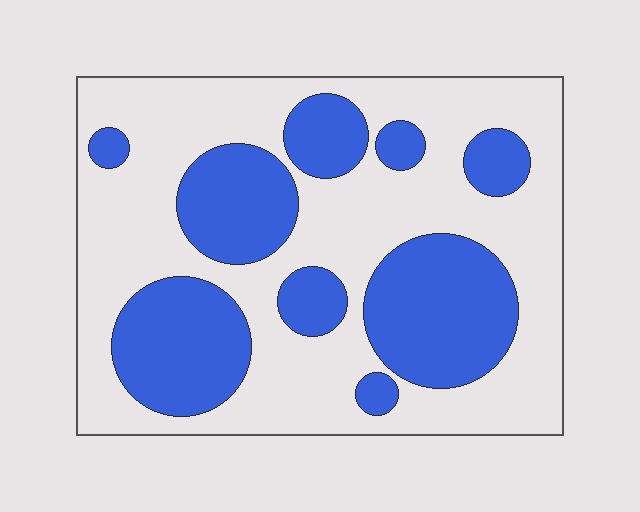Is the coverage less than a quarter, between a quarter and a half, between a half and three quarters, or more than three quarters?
Between a quarter and a half.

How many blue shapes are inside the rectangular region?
9.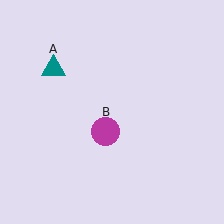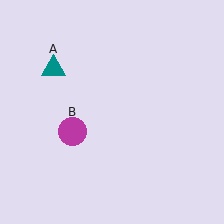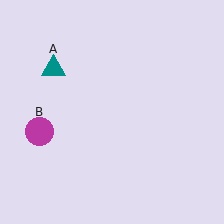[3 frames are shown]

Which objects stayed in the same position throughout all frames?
Teal triangle (object A) remained stationary.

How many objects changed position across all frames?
1 object changed position: magenta circle (object B).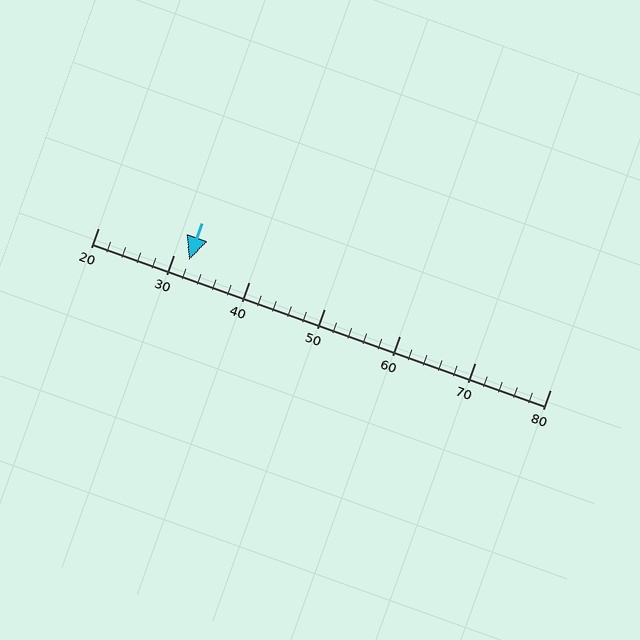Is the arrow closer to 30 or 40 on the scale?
The arrow is closer to 30.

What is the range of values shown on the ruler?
The ruler shows values from 20 to 80.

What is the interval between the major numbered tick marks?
The major tick marks are spaced 10 units apart.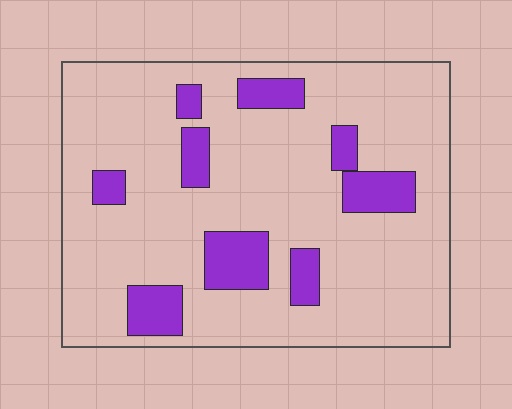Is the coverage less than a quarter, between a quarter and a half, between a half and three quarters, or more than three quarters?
Less than a quarter.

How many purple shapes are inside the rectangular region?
9.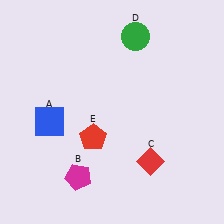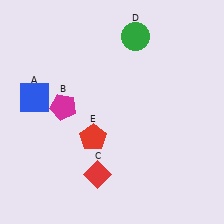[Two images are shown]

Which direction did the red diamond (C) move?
The red diamond (C) moved left.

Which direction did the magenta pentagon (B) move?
The magenta pentagon (B) moved up.